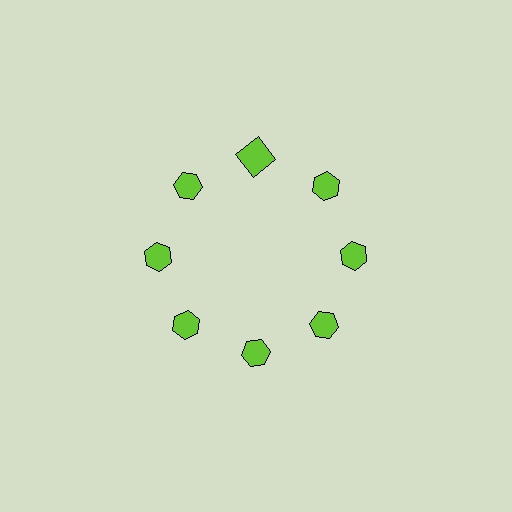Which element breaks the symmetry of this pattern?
The lime square at roughly the 12 o'clock position breaks the symmetry. All other shapes are lime hexagons.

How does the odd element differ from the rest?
It has a different shape: square instead of hexagon.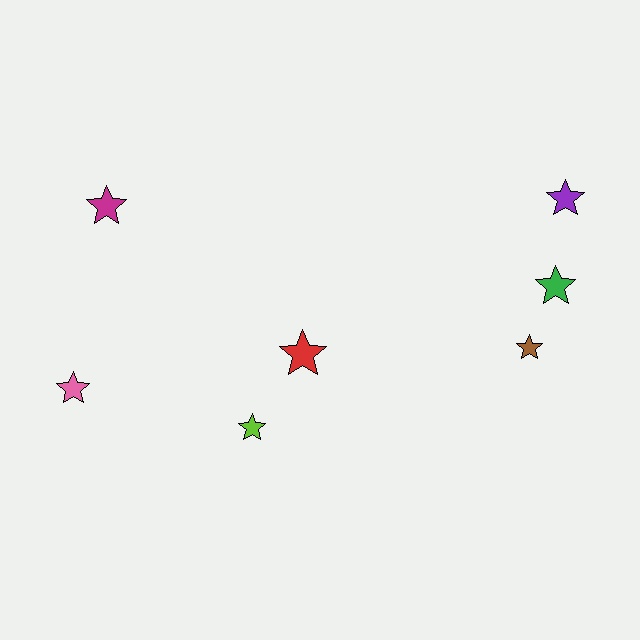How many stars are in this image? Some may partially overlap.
There are 7 stars.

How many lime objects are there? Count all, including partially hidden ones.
There is 1 lime object.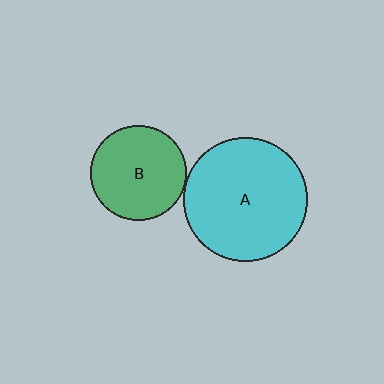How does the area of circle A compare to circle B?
Approximately 1.7 times.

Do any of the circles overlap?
No, none of the circles overlap.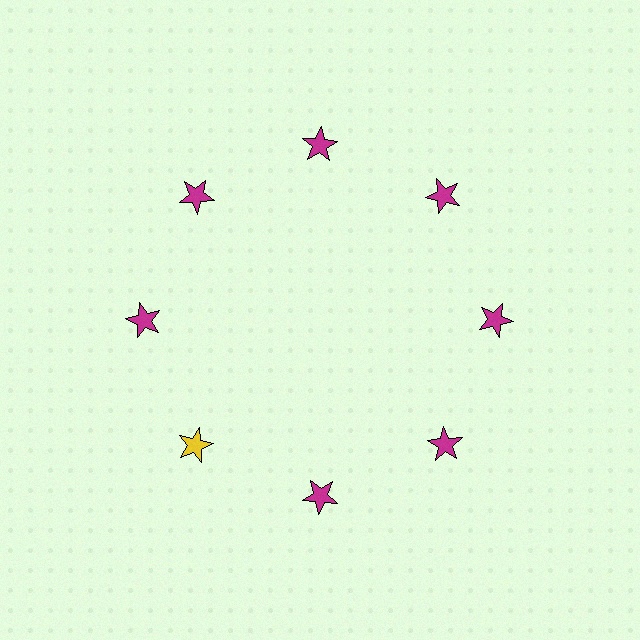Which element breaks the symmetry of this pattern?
The yellow star at roughly the 8 o'clock position breaks the symmetry. All other shapes are magenta stars.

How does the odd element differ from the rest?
It has a different color: yellow instead of magenta.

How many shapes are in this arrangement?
There are 8 shapes arranged in a ring pattern.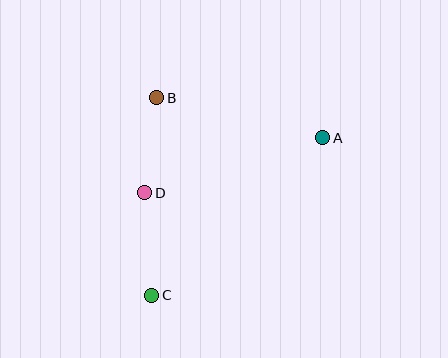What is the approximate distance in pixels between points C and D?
The distance between C and D is approximately 103 pixels.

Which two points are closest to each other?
Points B and D are closest to each other.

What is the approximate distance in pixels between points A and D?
The distance between A and D is approximately 186 pixels.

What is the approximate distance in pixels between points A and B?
The distance between A and B is approximately 171 pixels.